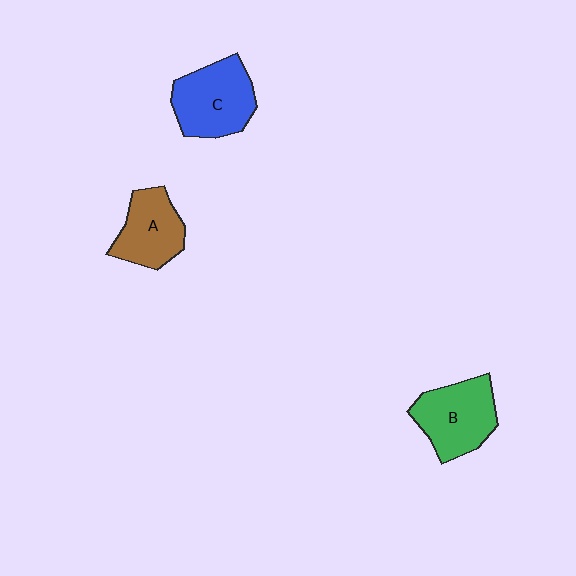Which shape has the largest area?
Shape C (blue).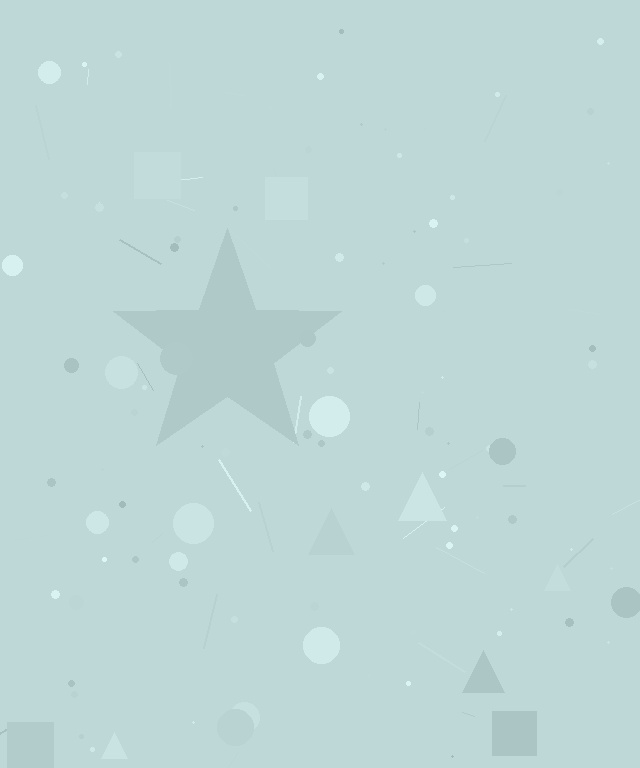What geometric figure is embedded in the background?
A star is embedded in the background.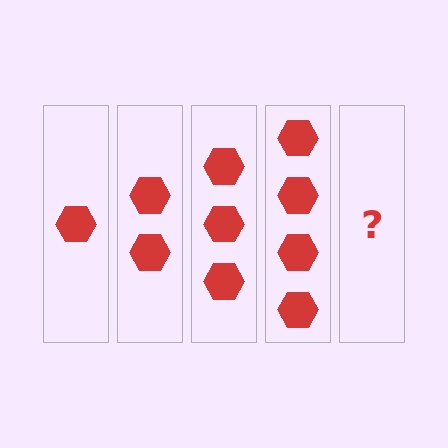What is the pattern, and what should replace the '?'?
The pattern is that each step adds one more hexagon. The '?' should be 5 hexagons.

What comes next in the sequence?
The next element should be 5 hexagons.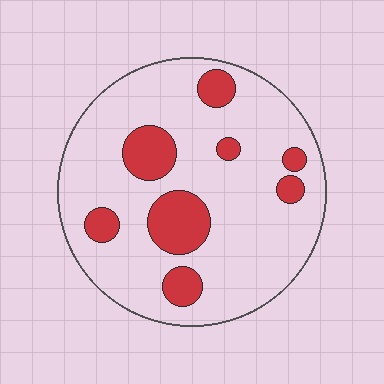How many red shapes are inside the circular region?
8.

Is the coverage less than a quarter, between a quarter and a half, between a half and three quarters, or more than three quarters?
Less than a quarter.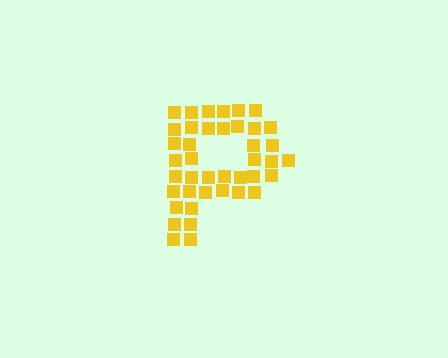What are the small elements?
The small elements are squares.